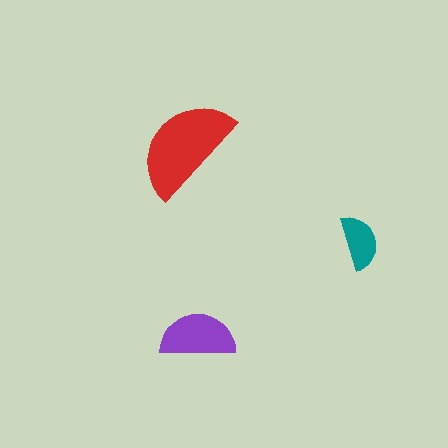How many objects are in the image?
There are 3 objects in the image.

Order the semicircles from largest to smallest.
the red one, the purple one, the teal one.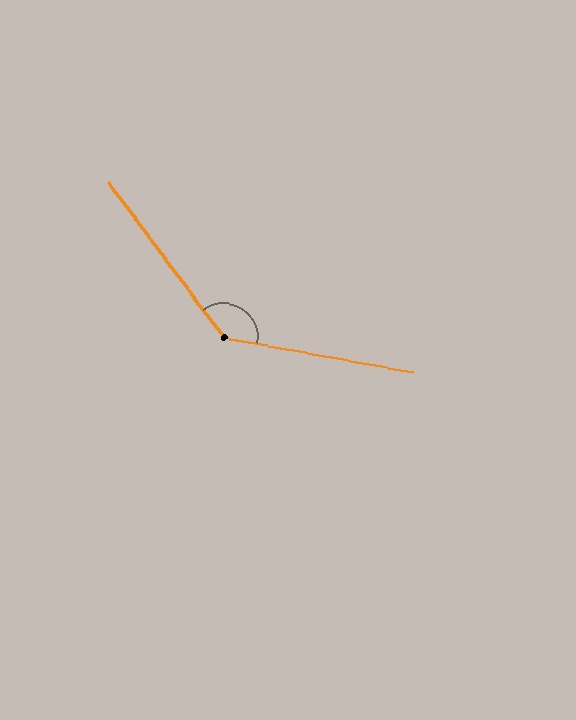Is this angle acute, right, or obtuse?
It is obtuse.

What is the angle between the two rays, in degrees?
Approximately 137 degrees.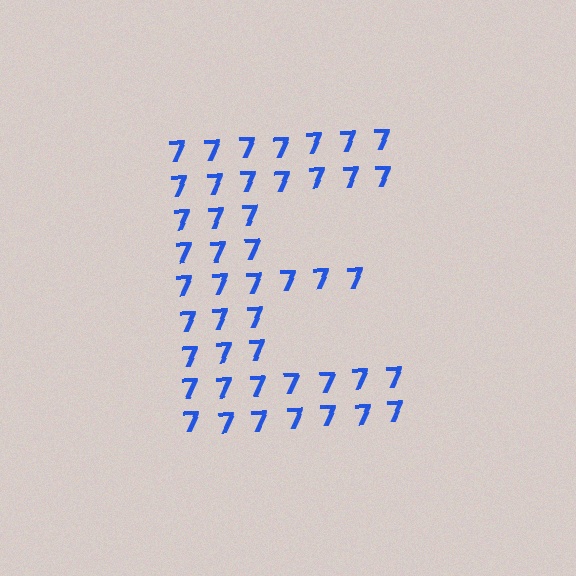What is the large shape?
The large shape is the letter E.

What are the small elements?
The small elements are digit 7's.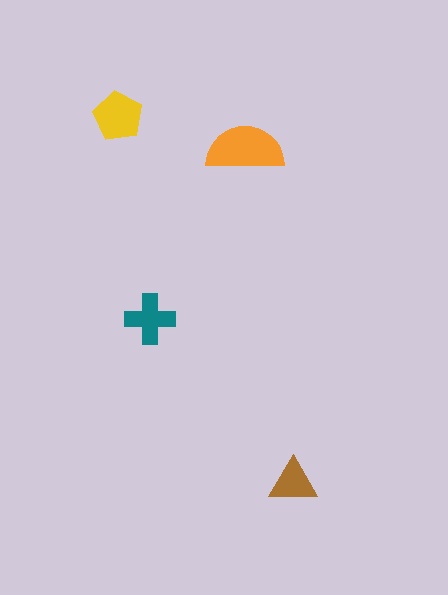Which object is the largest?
The orange semicircle.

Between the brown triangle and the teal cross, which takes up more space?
The teal cross.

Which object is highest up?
The yellow pentagon is topmost.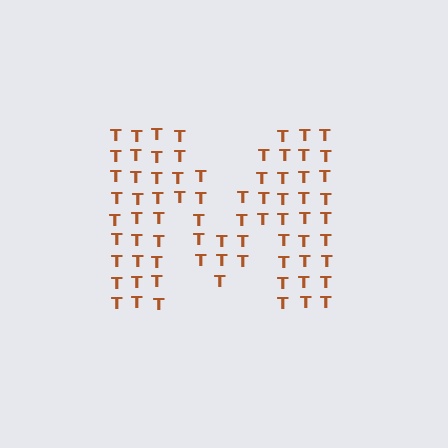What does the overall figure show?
The overall figure shows the letter M.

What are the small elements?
The small elements are letter T's.